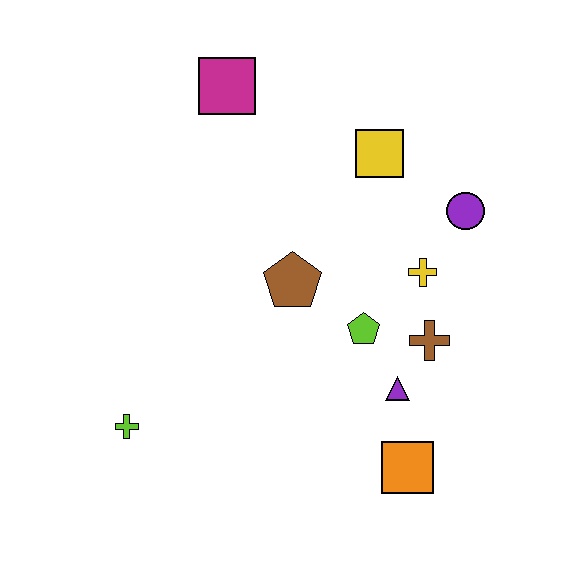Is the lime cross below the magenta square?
Yes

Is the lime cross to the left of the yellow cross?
Yes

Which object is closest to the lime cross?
The brown pentagon is closest to the lime cross.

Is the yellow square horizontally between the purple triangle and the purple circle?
No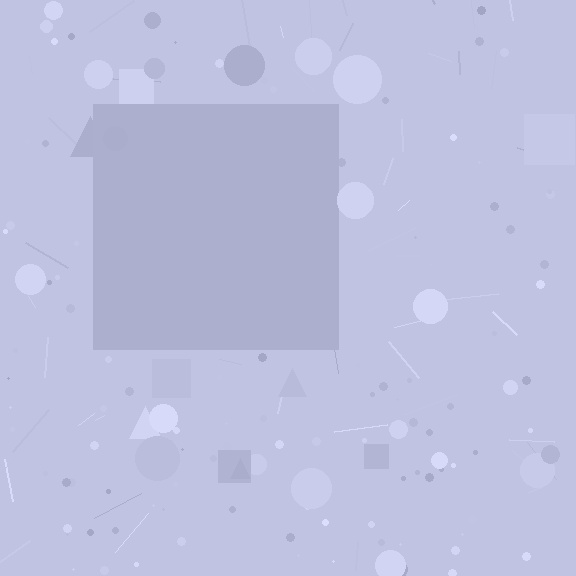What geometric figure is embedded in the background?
A square is embedded in the background.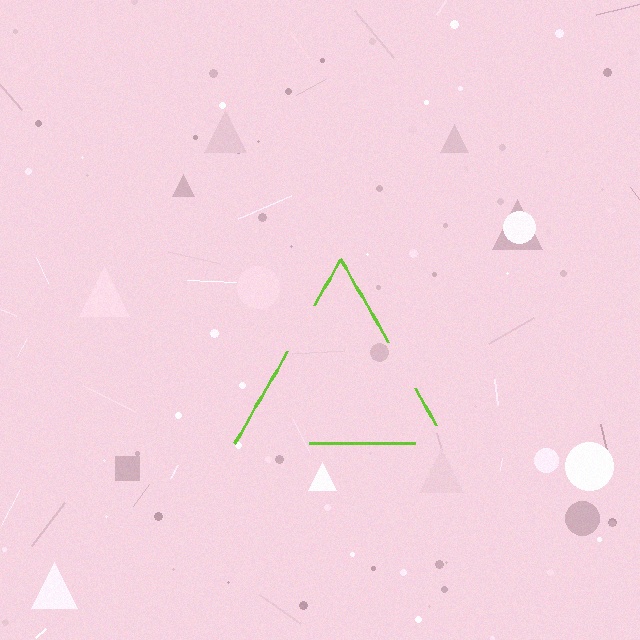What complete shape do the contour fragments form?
The contour fragments form a triangle.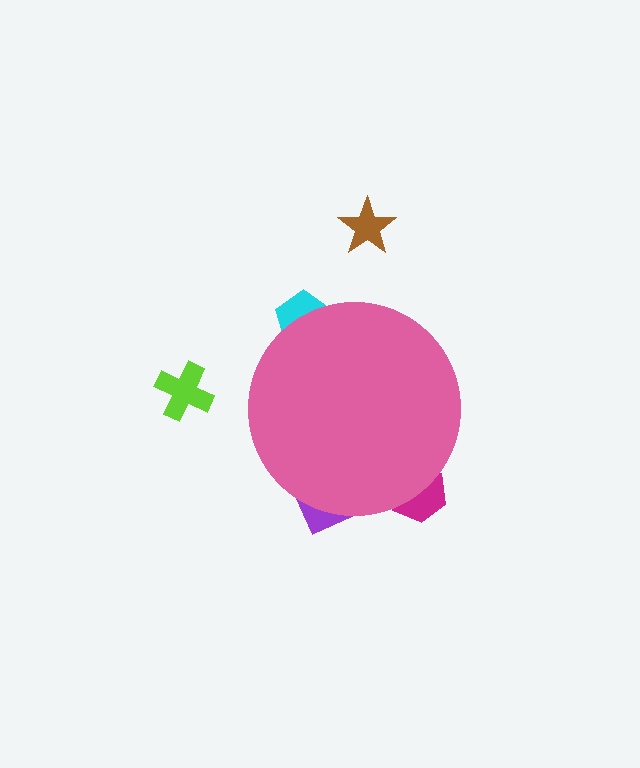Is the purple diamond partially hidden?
Yes, the purple diamond is partially hidden behind the pink circle.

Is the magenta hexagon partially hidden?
Yes, the magenta hexagon is partially hidden behind the pink circle.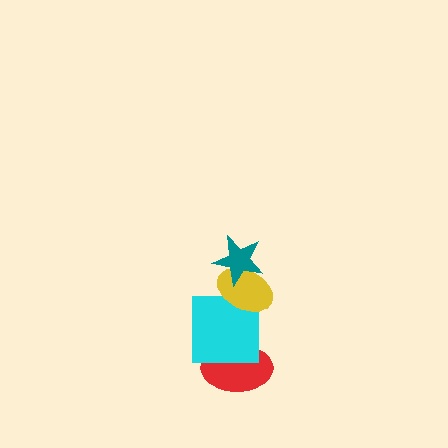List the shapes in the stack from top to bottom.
From top to bottom: the teal star, the yellow ellipse, the cyan square, the red ellipse.